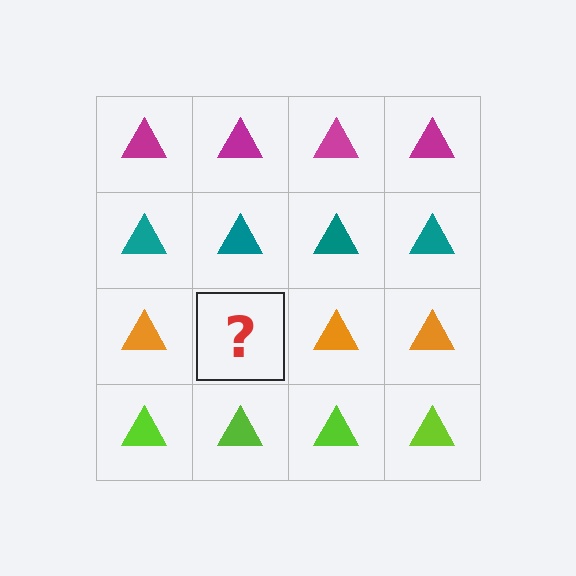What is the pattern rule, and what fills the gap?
The rule is that each row has a consistent color. The gap should be filled with an orange triangle.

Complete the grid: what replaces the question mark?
The question mark should be replaced with an orange triangle.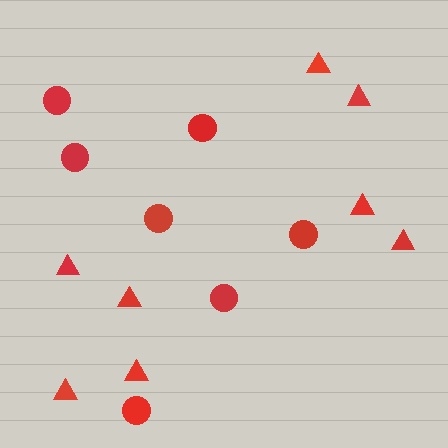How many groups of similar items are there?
There are 2 groups: one group of triangles (8) and one group of circles (7).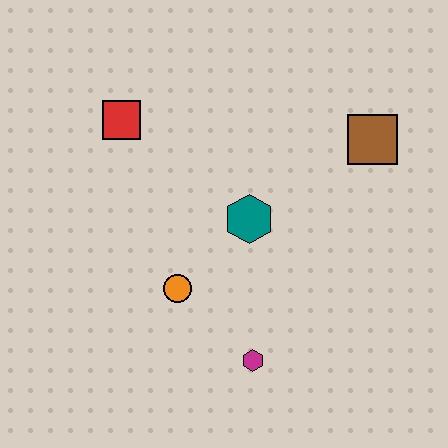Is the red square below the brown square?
No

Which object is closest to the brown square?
The teal hexagon is closest to the brown square.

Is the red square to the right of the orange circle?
No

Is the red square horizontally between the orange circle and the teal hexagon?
No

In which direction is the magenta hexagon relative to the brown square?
The magenta hexagon is below the brown square.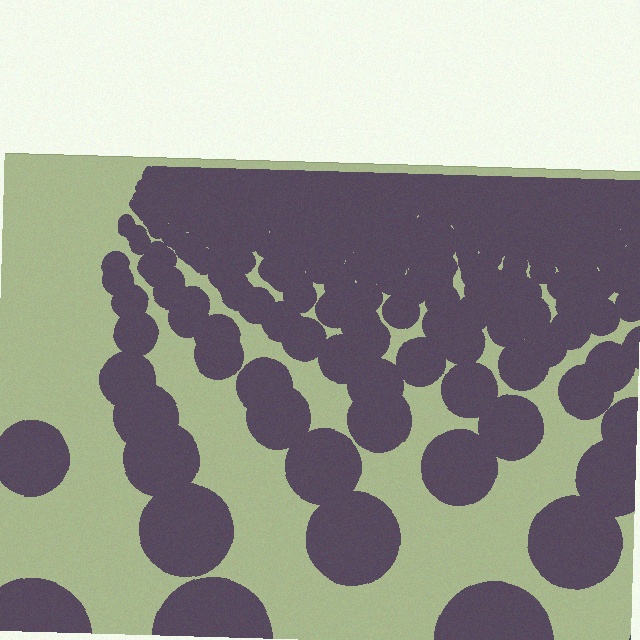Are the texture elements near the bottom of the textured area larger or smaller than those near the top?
Larger. Near the bottom, elements are closer to the viewer and appear at a bigger on-screen size.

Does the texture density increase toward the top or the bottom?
Density increases toward the top.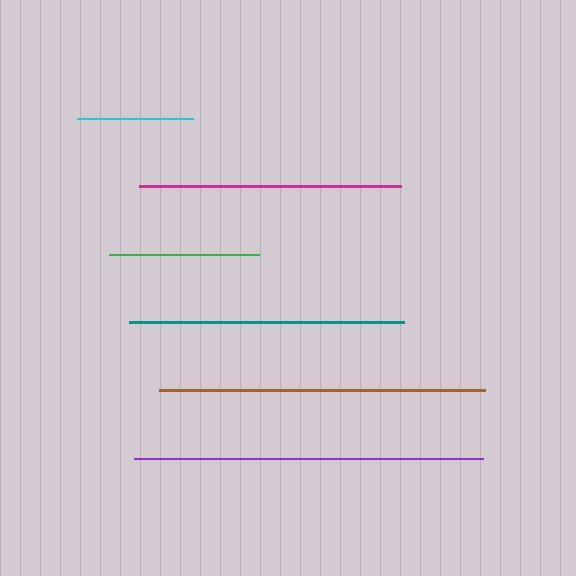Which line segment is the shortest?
The cyan line is the shortest at approximately 116 pixels.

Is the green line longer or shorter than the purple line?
The purple line is longer than the green line.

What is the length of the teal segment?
The teal segment is approximately 275 pixels long.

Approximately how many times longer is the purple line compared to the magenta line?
The purple line is approximately 1.3 times the length of the magenta line.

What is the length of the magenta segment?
The magenta segment is approximately 263 pixels long.